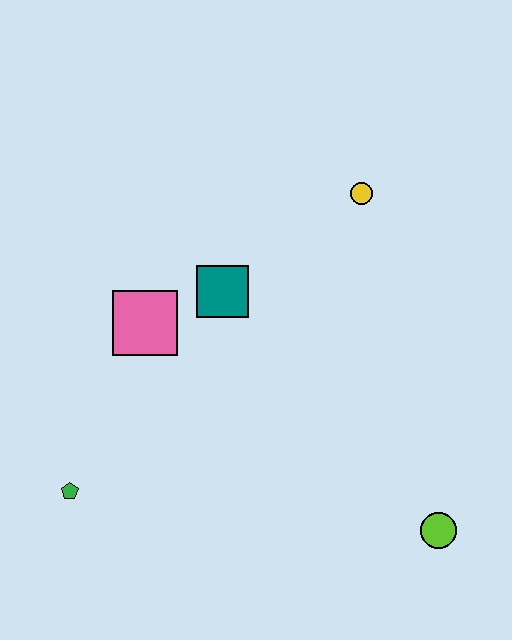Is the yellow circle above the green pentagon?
Yes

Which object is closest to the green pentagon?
The pink square is closest to the green pentagon.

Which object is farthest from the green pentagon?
The yellow circle is farthest from the green pentagon.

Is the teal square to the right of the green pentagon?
Yes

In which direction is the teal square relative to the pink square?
The teal square is to the right of the pink square.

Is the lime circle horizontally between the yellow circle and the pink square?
No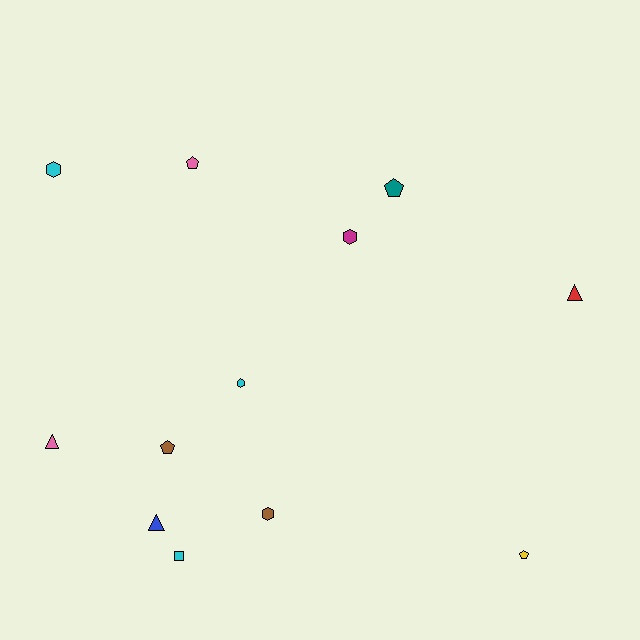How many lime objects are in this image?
There are no lime objects.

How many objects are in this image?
There are 12 objects.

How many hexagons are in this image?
There are 4 hexagons.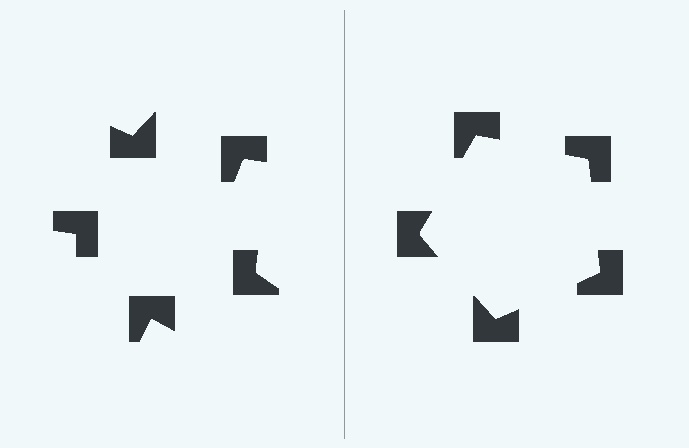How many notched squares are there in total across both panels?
10 — 5 on each side.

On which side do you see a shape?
An illusory pentagon appears on the right side. On the left side the wedge cuts are rotated, so no coherent shape forms.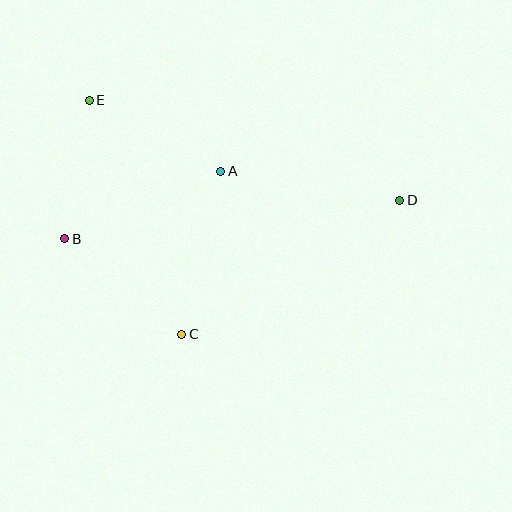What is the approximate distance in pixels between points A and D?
The distance between A and D is approximately 181 pixels.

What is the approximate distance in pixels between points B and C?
The distance between B and C is approximately 151 pixels.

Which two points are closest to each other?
Points B and E are closest to each other.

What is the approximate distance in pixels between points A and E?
The distance between A and E is approximately 150 pixels.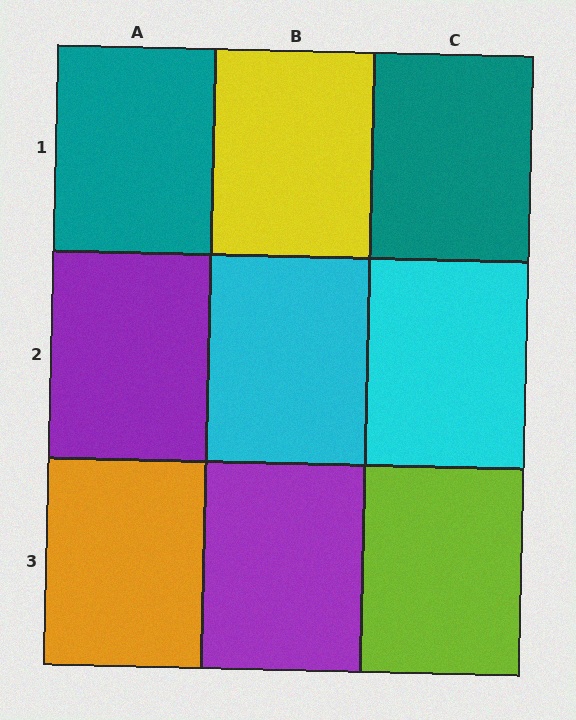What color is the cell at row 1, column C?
Teal.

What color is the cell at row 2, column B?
Cyan.